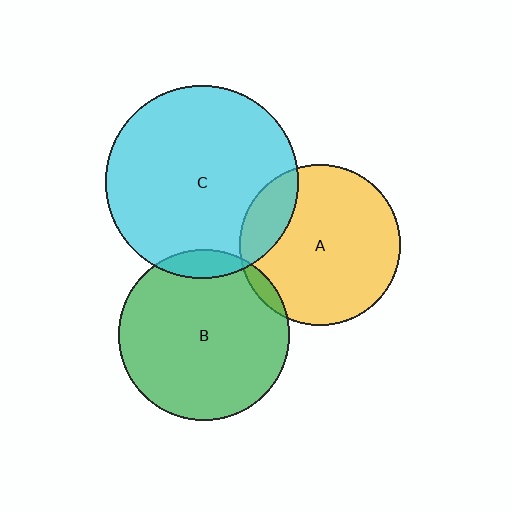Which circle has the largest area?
Circle C (cyan).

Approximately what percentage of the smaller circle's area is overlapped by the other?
Approximately 5%.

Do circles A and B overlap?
Yes.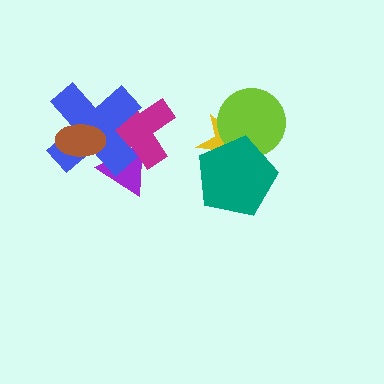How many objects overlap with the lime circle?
2 objects overlap with the lime circle.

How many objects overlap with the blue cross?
3 objects overlap with the blue cross.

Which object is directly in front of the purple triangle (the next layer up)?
The magenta cross is directly in front of the purple triangle.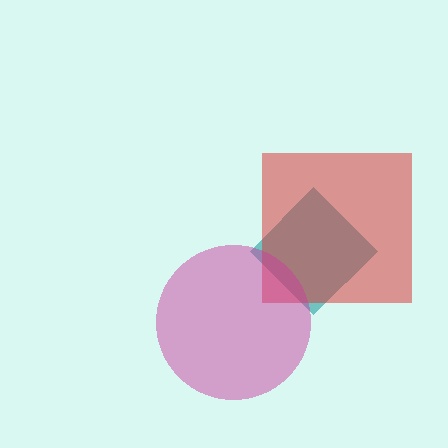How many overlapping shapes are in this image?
There are 3 overlapping shapes in the image.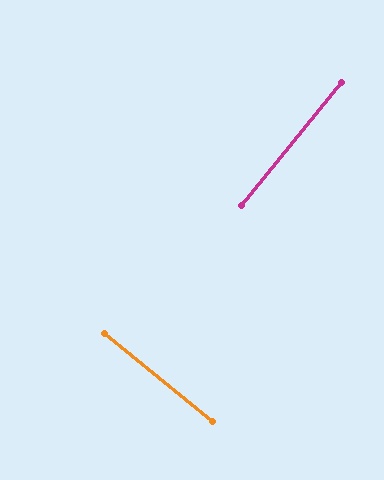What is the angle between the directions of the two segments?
Approximately 90 degrees.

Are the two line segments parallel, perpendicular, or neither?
Perpendicular — they meet at approximately 90°.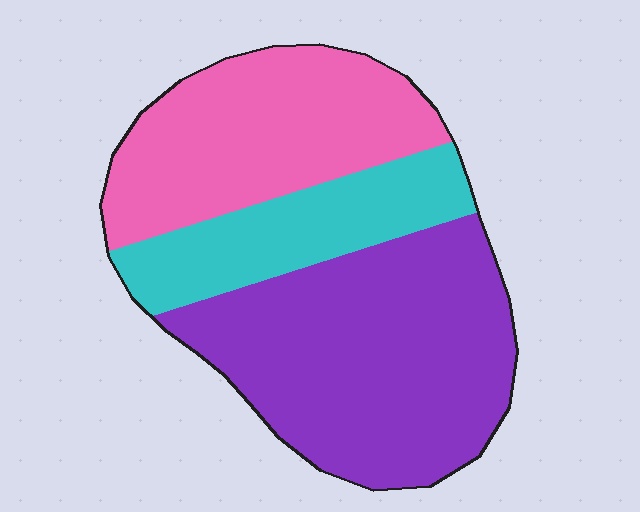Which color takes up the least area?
Cyan, at roughly 20%.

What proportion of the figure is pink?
Pink takes up about one third (1/3) of the figure.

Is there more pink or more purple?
Purple.